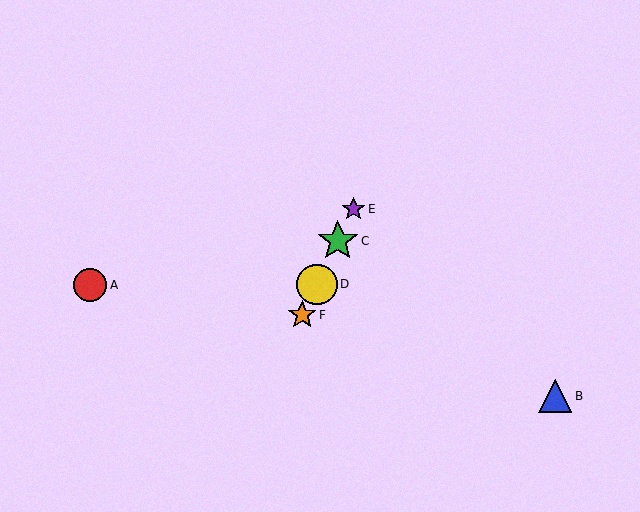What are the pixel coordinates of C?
Object C is at (338, 241).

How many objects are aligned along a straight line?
4 objects (C, D, E, F) are aligned along a straight line.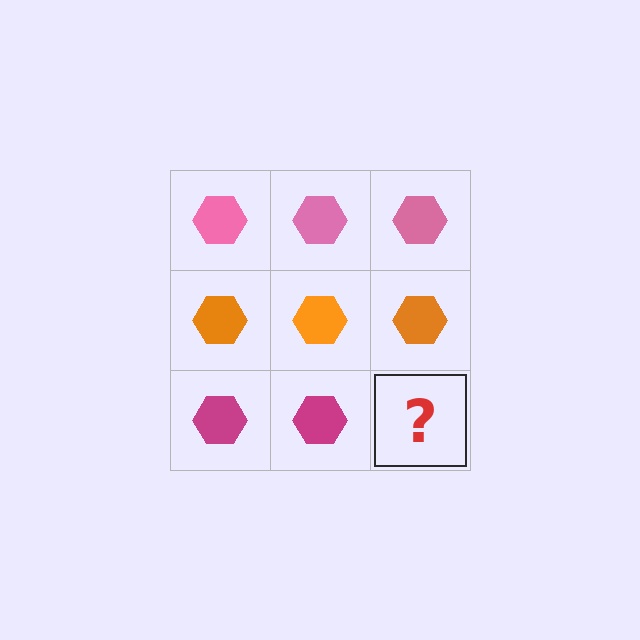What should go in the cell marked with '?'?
The missing cell should contain a magenta hexagon.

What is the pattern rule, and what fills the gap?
The rule is that each row has a consistent color. The gap should be filled with a magenta hexagon.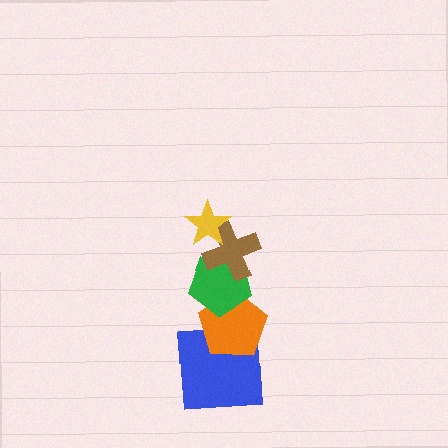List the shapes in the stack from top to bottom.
From top to bottom: the yellow star, the brown cross, the green pentagon, the orange pentagon, the blue square.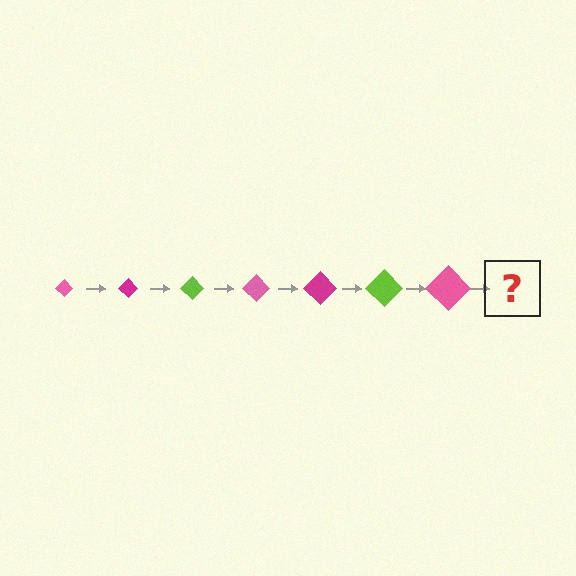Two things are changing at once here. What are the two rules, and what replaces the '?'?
The two rules are that the diamond grows larger each step and the color cycles through pink, magenta, and lime. The '?' should be a magenta diamond, larger than the previous one.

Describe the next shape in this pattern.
It should be a magenta diamond, larger than the previous one.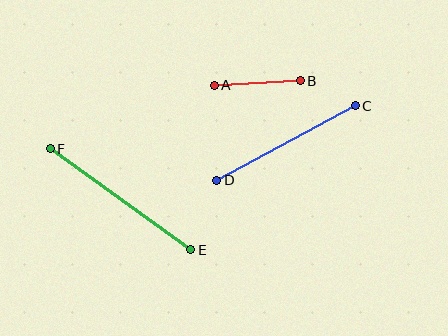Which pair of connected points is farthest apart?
Points E and F are farthest apart.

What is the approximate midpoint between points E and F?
The midpoint is at approximately (120, 199) pixels.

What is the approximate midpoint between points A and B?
The midpoint is at approximately (257, 83) pixels.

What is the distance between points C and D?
The distance is approximately 158 pixels.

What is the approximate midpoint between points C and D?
The midpoint is at approximately (286, 143) pixels.